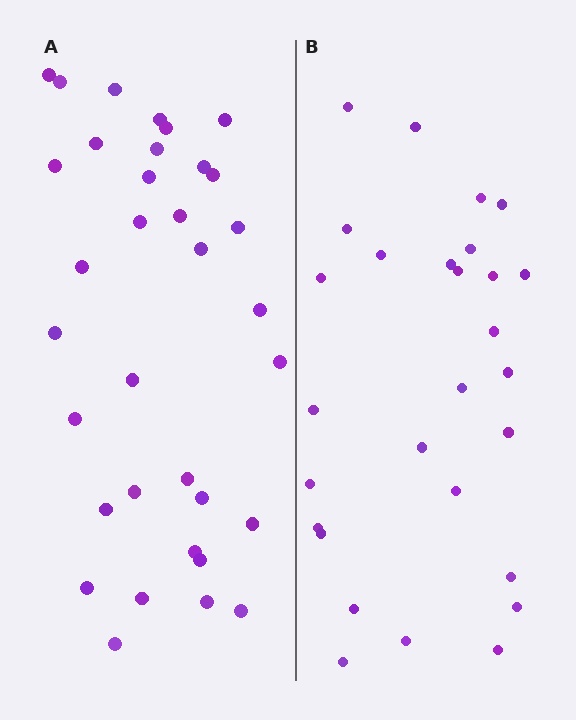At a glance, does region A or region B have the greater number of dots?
Region A (the left region) has more dots.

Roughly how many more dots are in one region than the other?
Region A has about 6 more dots than region B.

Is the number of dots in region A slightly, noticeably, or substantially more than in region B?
Region A has only slightly more — the two regions are fairly close. The ratio is roughly 1.2 to 1.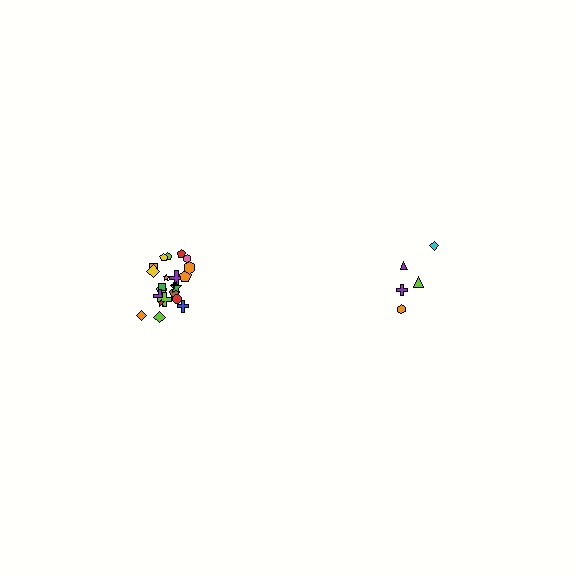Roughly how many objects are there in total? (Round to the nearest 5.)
Roughly 25 objects in total.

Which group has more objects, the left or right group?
The left group.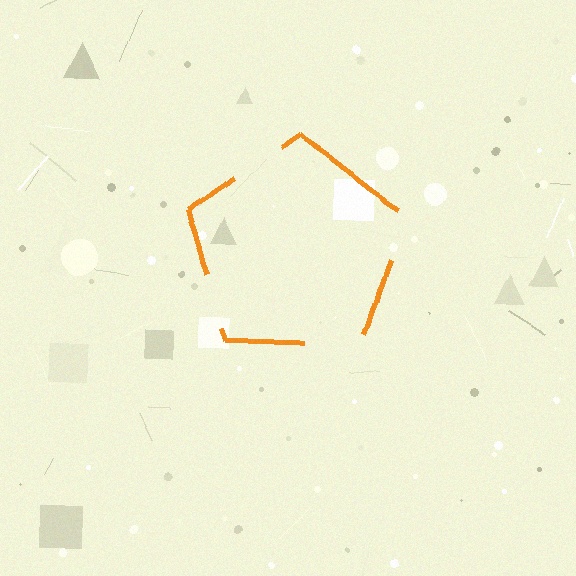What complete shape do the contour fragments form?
The contour fragments form a pentagon.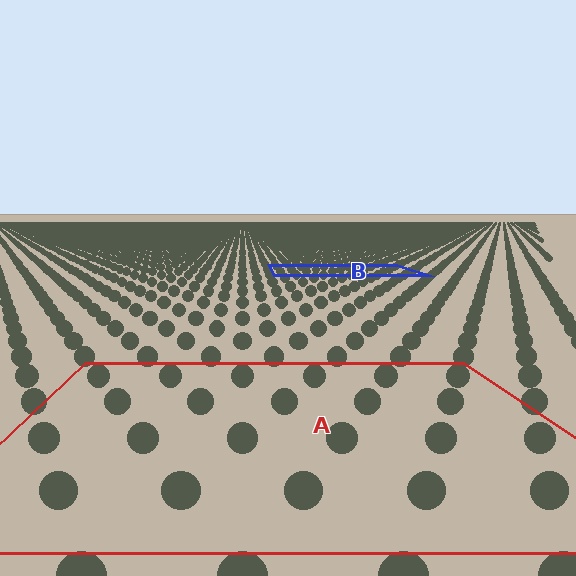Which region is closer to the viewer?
Region A is closer. The texture elements there are larger and more spread out.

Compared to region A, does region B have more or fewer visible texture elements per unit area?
Region B has more texture elements per unit area — they are packed more densely because it is farther away.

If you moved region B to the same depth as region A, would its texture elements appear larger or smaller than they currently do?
They would appear larger. At a closer depth, the same texture elements are projected at a bigger on-screen size.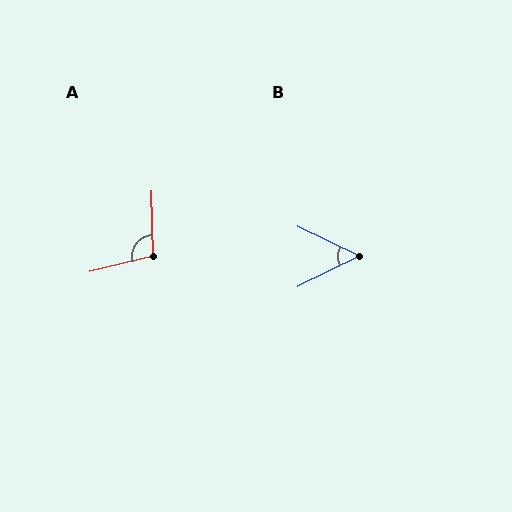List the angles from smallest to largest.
B (52°), A (103°).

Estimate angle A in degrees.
Approximately 103 degrees.